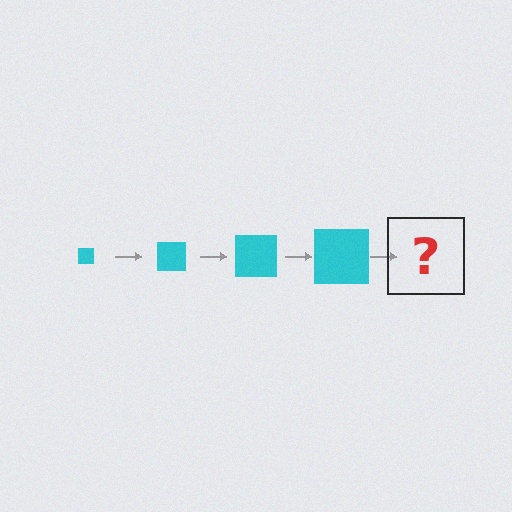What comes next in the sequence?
The next element should be a cyan square, larger than the previous one.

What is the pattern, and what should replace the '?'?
The pattern is that the square gets progressively larger each step. The '?' should be a cyan square, larger than the previous one.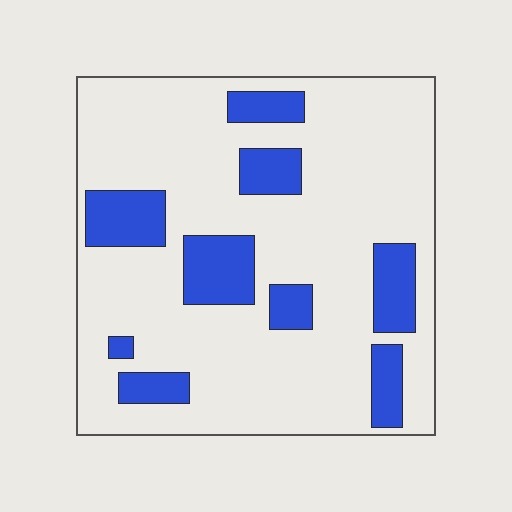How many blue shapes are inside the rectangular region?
9.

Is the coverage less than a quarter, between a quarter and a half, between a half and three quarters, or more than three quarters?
Less than a quarter.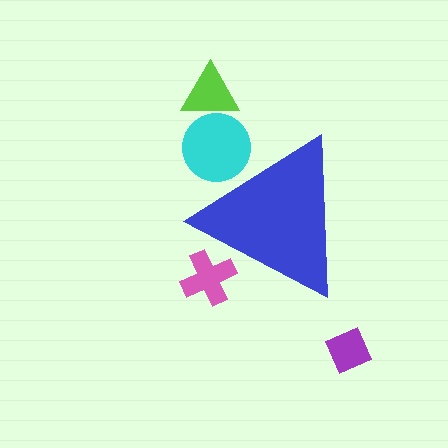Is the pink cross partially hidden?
Yes, the pink cross is partially hidden behind the blue triangle.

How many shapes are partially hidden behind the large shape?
2 shapes are partially hidden.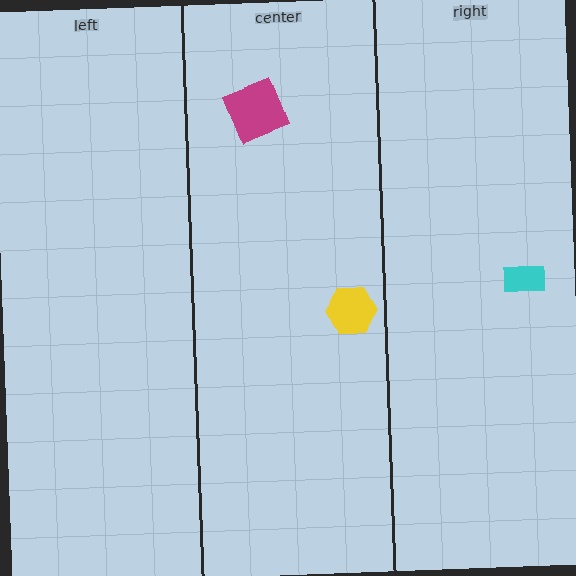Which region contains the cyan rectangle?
The right region.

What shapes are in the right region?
The cyan rectangle.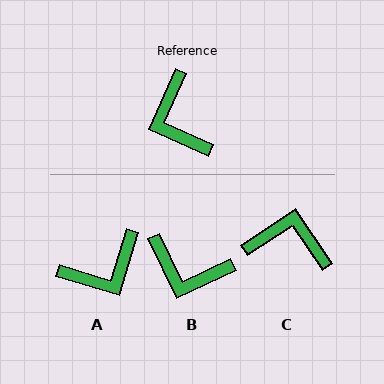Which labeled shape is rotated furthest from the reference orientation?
C, about 122 degrees away.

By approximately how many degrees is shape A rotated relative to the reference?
Approximately 97 degrees counter-clockwise.